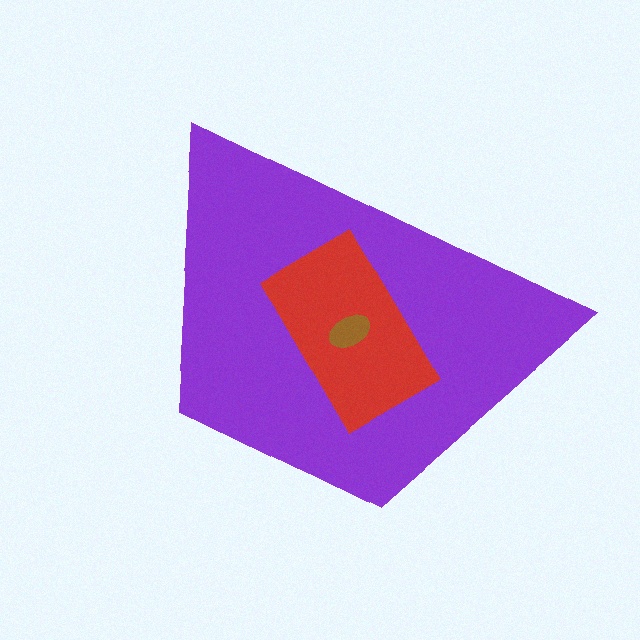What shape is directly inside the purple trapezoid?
The red rectangle.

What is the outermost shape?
The purple trapezoid.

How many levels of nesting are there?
3.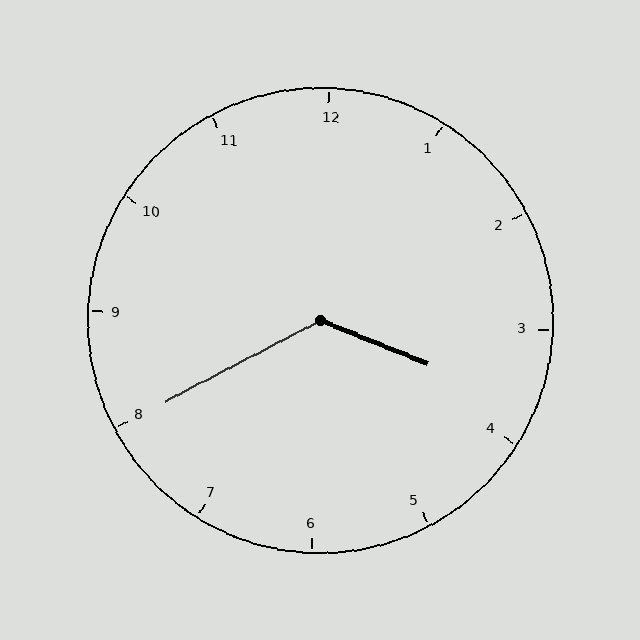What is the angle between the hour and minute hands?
Approximately 130 degrees.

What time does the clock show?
3:40.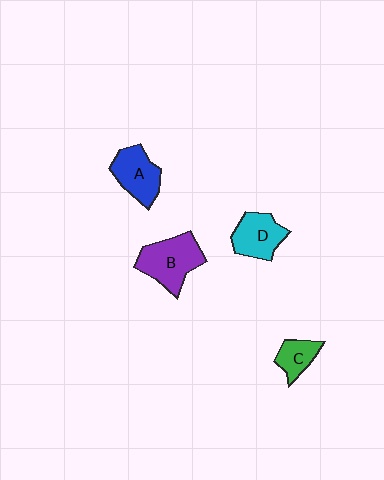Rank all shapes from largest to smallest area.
From largest to smallest: B (purple), A (blue), D (cyan), C (green).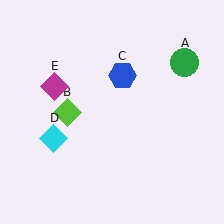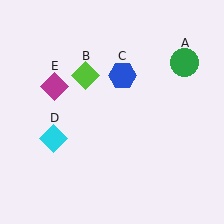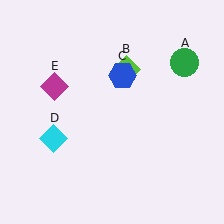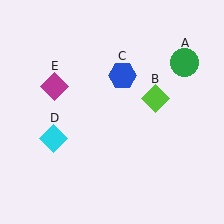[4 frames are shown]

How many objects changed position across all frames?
1 object changed position: lime diamond (object B).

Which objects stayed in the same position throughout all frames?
Green circle (object A) and blue hexagon (object C) and cyan diamond (object D) and magenta diamond (object E) remained stationary.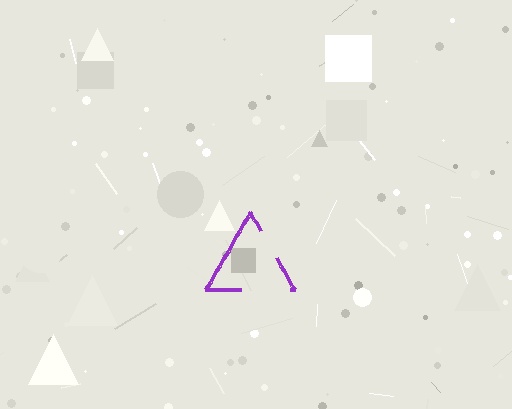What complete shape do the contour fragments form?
The contour fragments form a triangle.